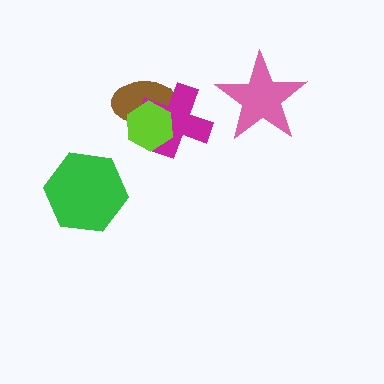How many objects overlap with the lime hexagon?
2 objects overlap with the lime hexagon.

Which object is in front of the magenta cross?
The lime hexagon is in front of the magenta cross.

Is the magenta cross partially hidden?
Yes, it is partially covered by another shape.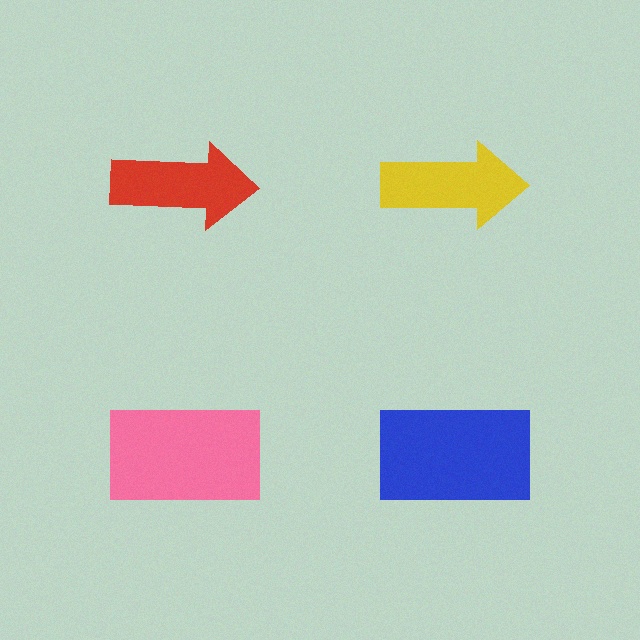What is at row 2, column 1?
A pink rectangle.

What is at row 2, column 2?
A blue rectangle.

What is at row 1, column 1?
A red arrow.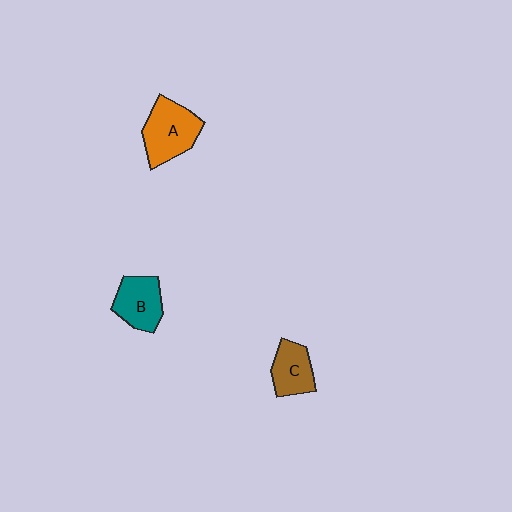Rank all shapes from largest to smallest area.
From largest to smallest: A (orange), B (teal), C (brown).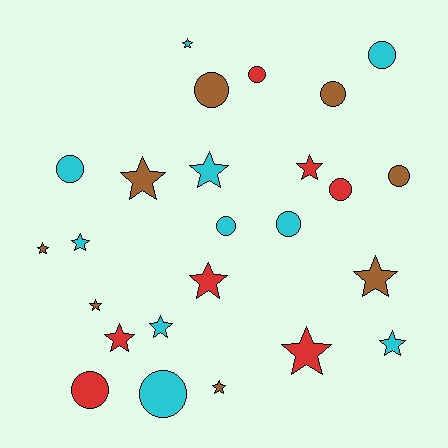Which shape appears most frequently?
Star, with 14 objects.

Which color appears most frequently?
Cyan, with 10 objects.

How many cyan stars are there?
There are 5 cyan stars.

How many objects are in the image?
There are 25 objects.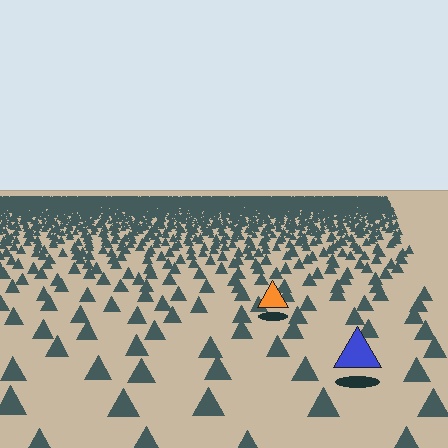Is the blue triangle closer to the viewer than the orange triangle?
Yes. The blue triangle is closer — you can tell from the texture gradient: the ground texture is coarser near it.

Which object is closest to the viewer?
The blue triangle is closest. The texture marks near it are larger and more spread out.